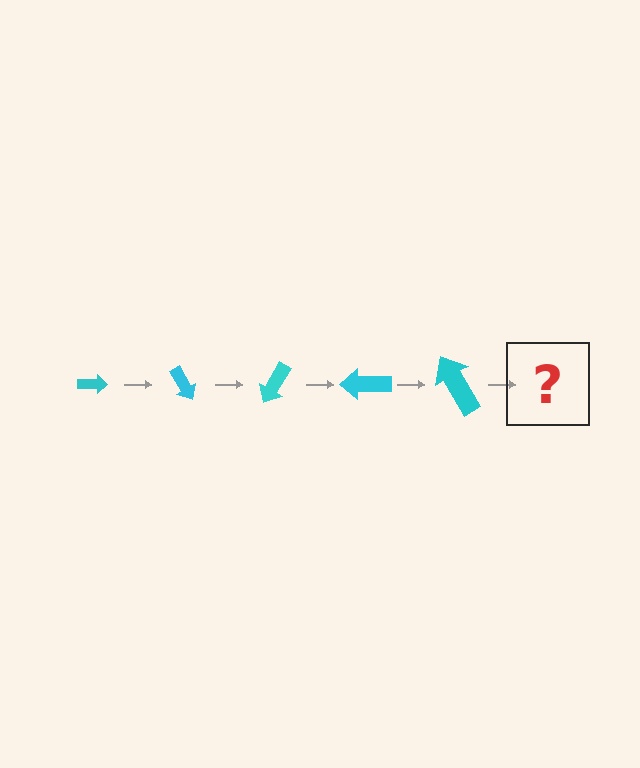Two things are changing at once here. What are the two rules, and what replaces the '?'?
The two rules are that the arrow grows larger each step and it rotates 60 degrees each step. The '?' should be an arrow, larger than the previous one and rotated 300 degrees from the start.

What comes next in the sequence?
The next element should be an arrow, larger than the previous one and rotated 300 degrees from the start.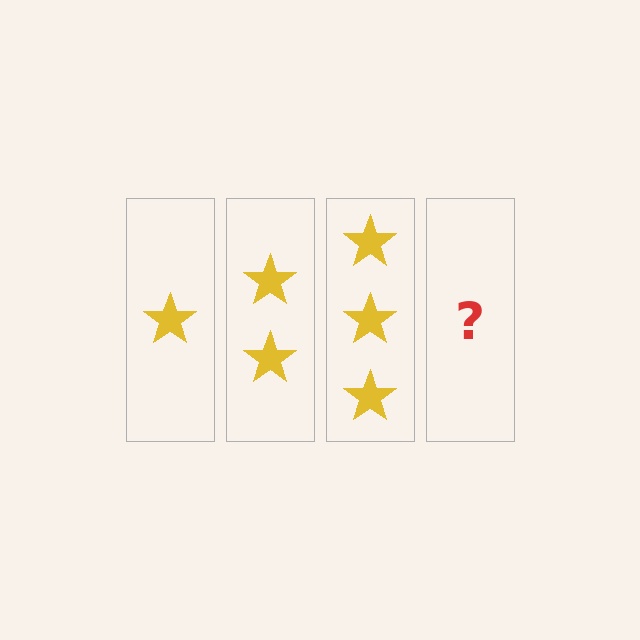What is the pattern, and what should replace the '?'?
The pattern is that each step adds one more star. The '?' should be 4 stars.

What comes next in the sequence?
The next element should be 4 stars.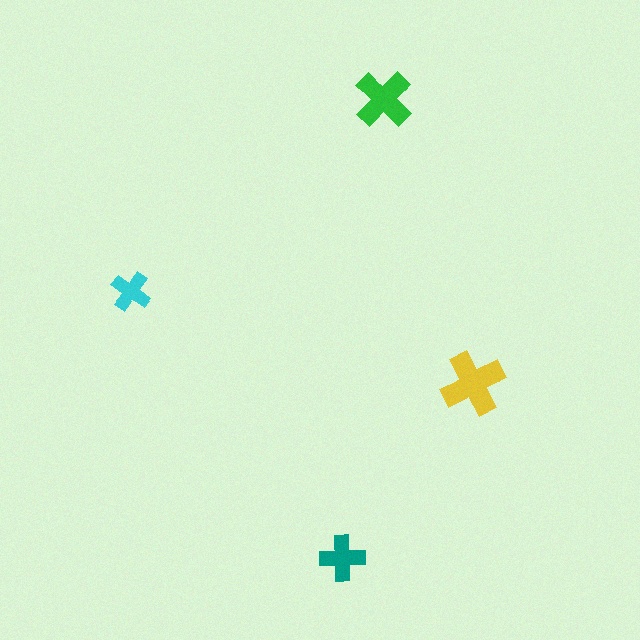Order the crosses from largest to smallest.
the yellow one, the green one, the teal one, the cyan one.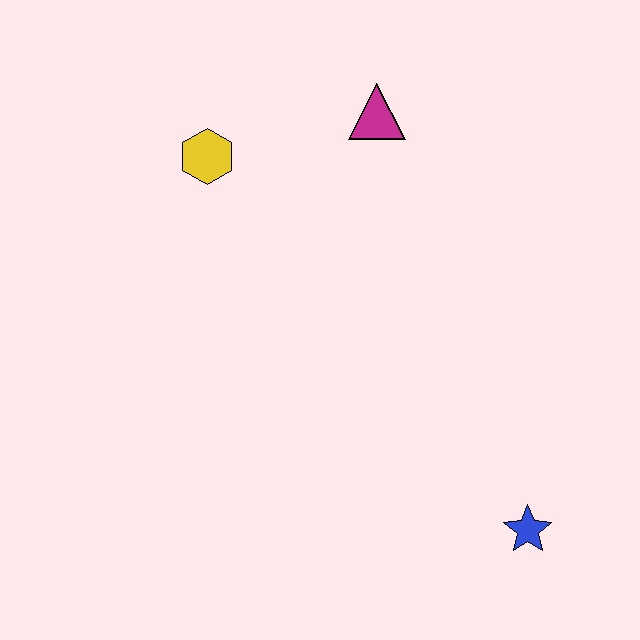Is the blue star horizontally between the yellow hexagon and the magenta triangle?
No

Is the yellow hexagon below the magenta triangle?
Yes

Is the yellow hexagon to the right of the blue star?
No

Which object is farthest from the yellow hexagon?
The blue star is farthest from the yellow hexagon.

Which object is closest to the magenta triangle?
The yellow hexagon is closest to the magenta triangle.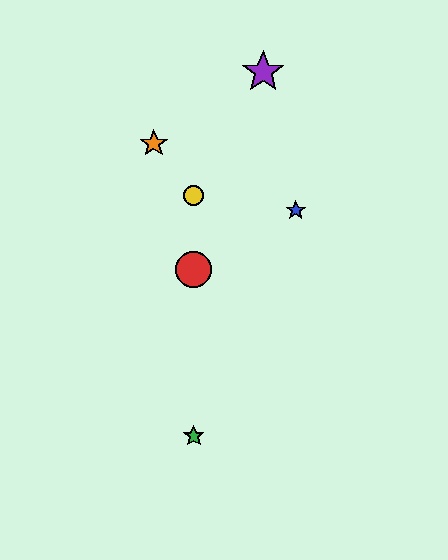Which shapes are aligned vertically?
The red circle, the green star, the yellow circle are aligned vertically.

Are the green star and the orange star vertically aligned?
No, the green star is at x≈194 and the orange star is at x≈154.